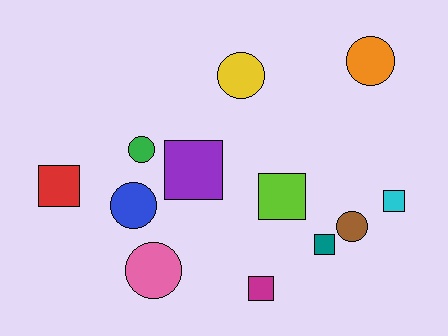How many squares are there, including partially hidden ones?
There are 6 squares.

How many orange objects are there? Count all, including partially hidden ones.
There is 1 orange object.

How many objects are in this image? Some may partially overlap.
There are 12 objects.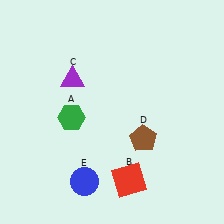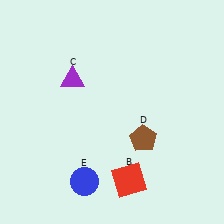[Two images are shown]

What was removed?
The green hexagon (A) was removed in Image 2.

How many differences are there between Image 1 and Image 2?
There is 1 difference between the two images.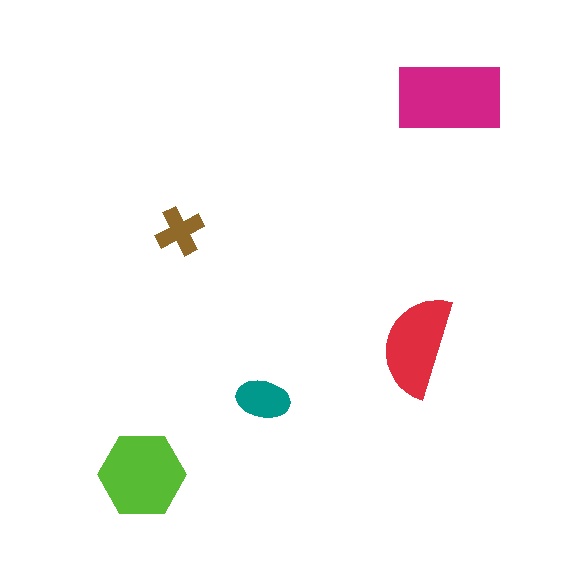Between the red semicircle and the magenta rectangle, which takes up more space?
The magenta rectangle.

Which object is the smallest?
The brown cross.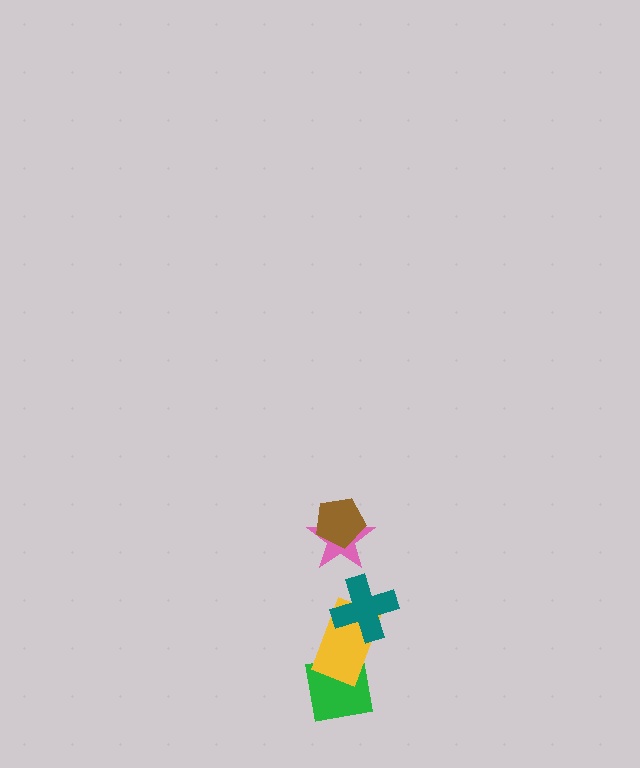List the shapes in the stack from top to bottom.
From top to bottom: the brown pentagon, the pink star, the teal cross, the yellow rectangle, the green square.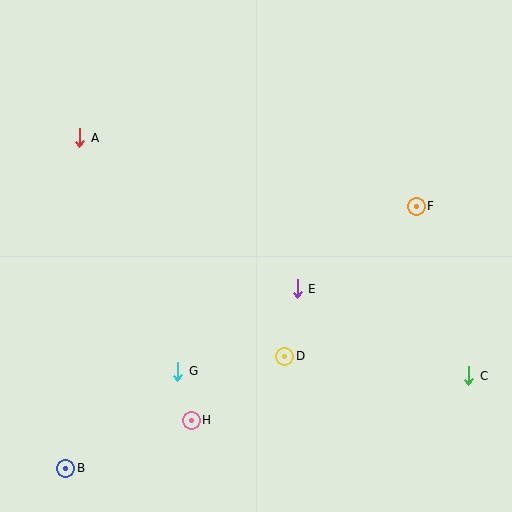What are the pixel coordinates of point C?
Point C is at (469, 376).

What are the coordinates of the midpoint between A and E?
The midpoint between A and E is at (188, 213).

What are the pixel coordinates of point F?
Point F is at (416, 206).